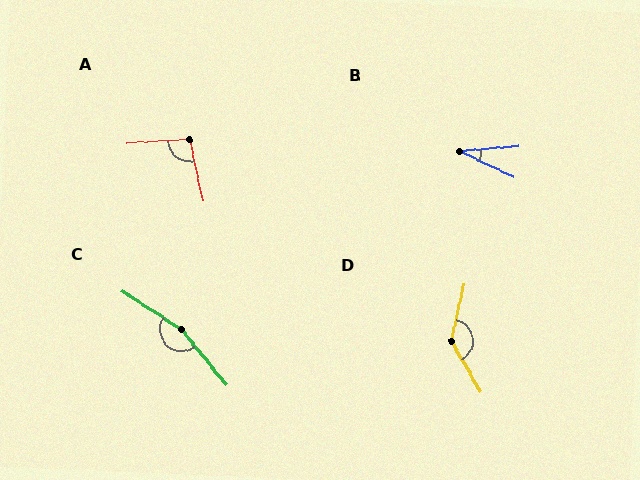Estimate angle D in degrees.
Approximately 137 degrees.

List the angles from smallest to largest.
B (29°), A (99°), D (137°), C (162°).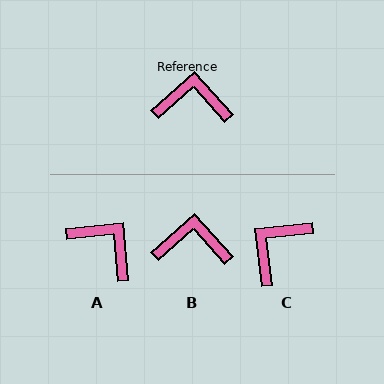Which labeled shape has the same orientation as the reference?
B.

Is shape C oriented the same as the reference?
No, it is off by about 54 degrees.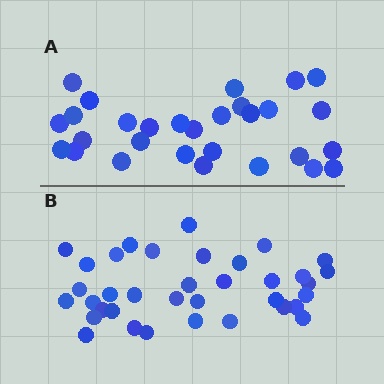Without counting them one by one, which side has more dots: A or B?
Region B (the bottom region) has more dots.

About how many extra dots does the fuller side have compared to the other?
Region B has roughly 8 or so more dots than region A.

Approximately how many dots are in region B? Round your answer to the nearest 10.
About 40 dots. (The exact count is 36, which rounds to 40.)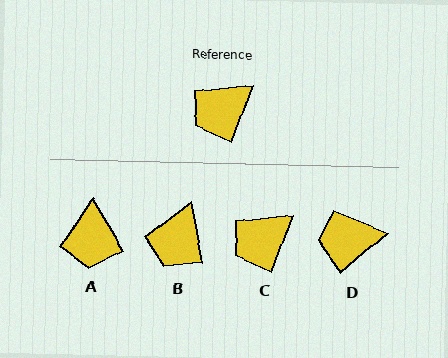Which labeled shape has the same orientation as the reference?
C.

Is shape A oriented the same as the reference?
No, it is off by about 51 degrees.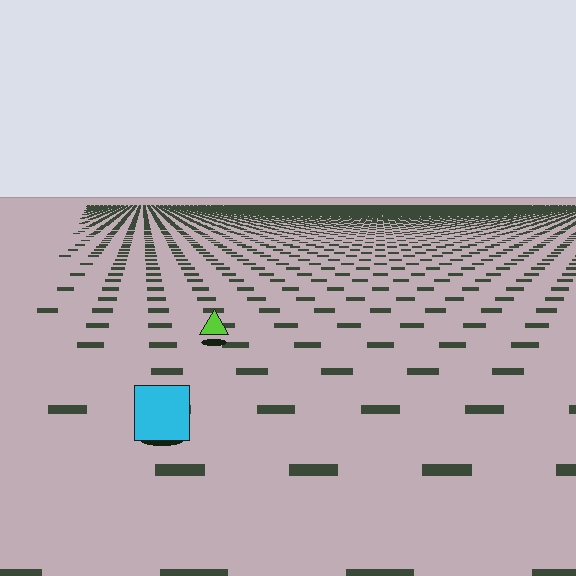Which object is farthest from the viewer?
The lime triangle is farthest from the viewer. It appears smaller and the ground texture around it is denser.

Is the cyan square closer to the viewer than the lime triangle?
Yes. The cyan square is closer — you can tell from the texture gradient: the ground texture is coarser near it.